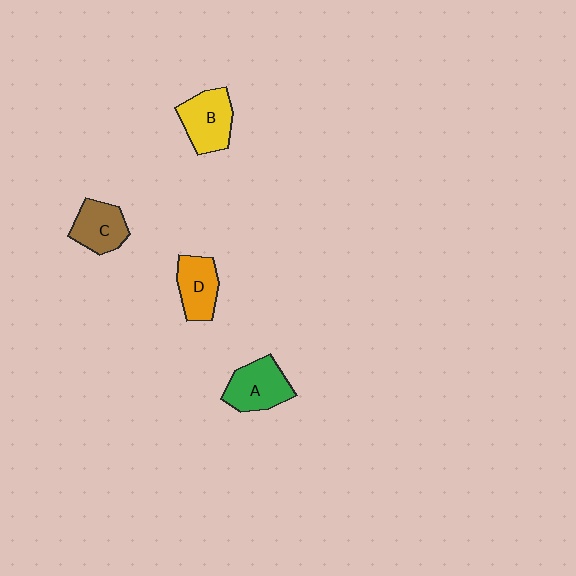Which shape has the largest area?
Shape A (green).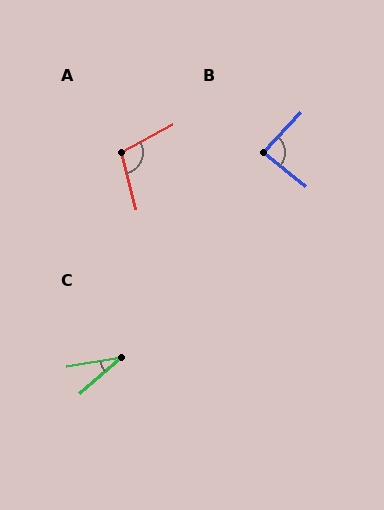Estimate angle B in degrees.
Approximately 86 degrees.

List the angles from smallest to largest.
C (31°), B (86°), A (105°).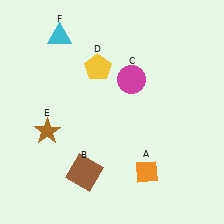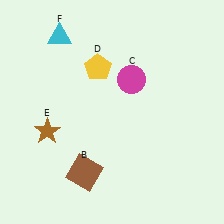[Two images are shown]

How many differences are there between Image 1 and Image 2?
There is 1 difference between the two images.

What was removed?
The orange diamond (A) was removed in Image 2.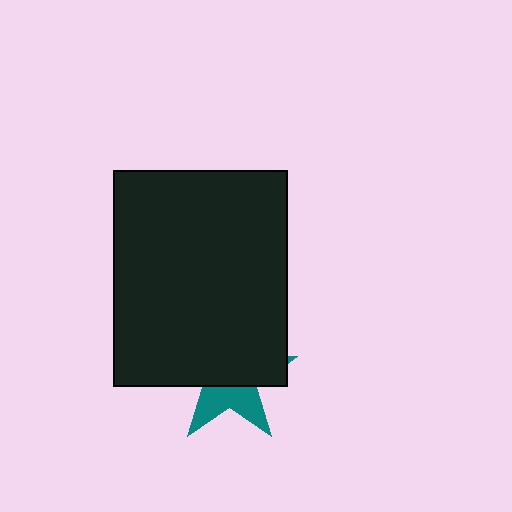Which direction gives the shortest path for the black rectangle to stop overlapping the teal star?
Moving up gives the shortest separation.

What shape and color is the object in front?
The object in front is a black rectangle.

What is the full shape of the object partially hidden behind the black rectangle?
The partially hidden object is a teal star.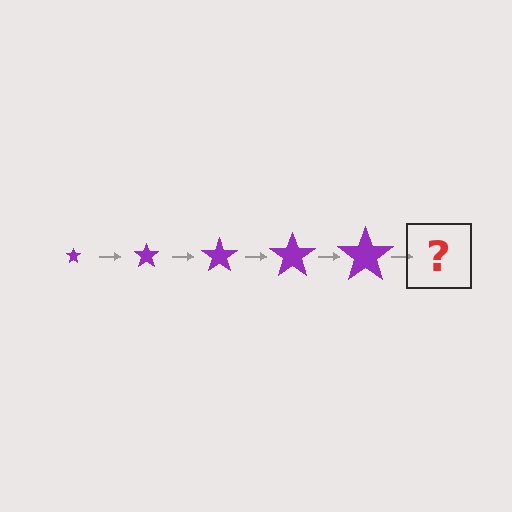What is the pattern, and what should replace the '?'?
The pattern is that the star gets progressively larger each step. The '?' should be a purple star, larger than the previous one.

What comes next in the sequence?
The next element should be a purple star, larger than the previous one.